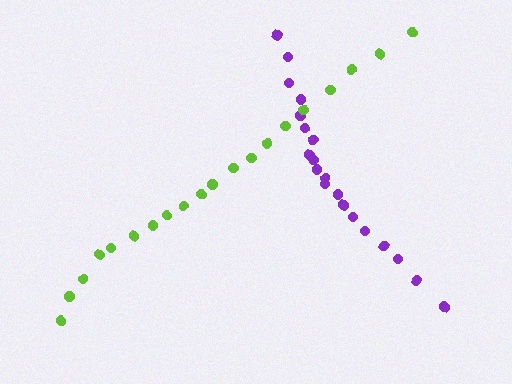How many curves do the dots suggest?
There are 2 distinct paths.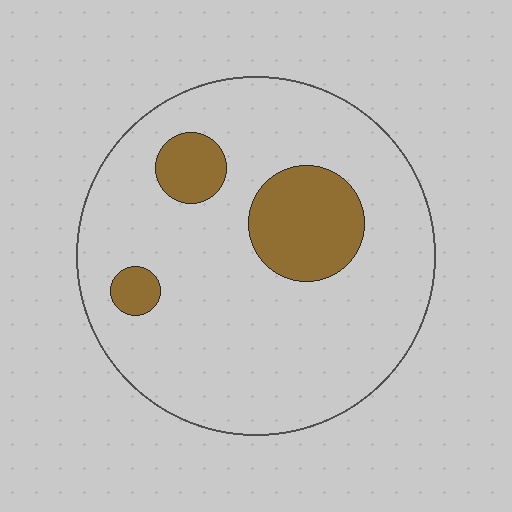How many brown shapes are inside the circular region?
3.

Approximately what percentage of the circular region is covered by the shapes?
Approximately 15%.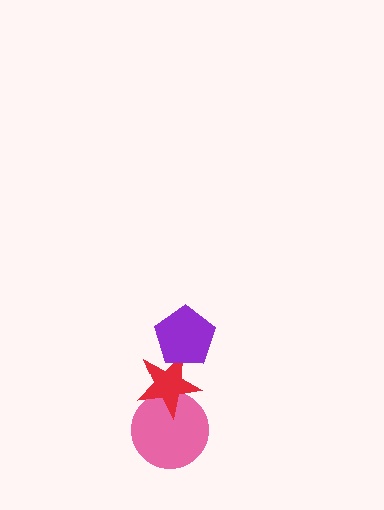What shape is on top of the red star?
The purple pentagon is on top of the red star.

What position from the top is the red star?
The red star is 2nd from the top.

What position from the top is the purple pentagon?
The purple pentagon is 1st from the top.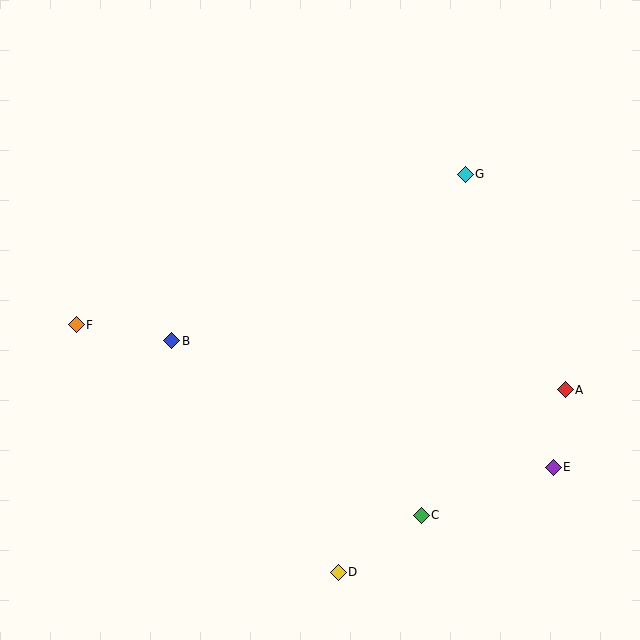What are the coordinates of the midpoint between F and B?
The midpoint between F and B is at (124, 333).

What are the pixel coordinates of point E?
Point E is at (553, 467).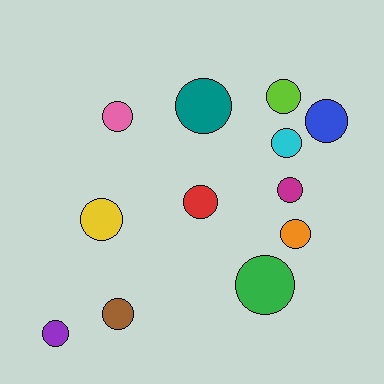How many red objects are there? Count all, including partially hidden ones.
There is 1 red object.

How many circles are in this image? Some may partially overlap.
There are 12 circles.